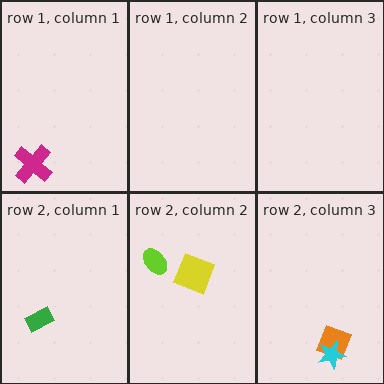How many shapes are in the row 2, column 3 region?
2.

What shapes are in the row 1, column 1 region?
The magenta cross.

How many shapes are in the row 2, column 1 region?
1.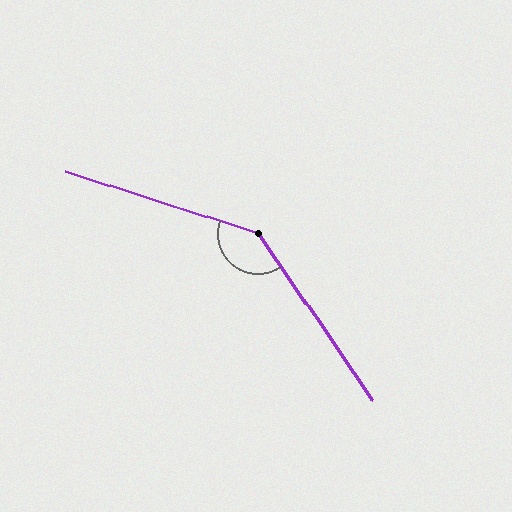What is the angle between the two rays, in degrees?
Approximately 143 degrees.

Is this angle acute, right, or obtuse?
It is obtuse.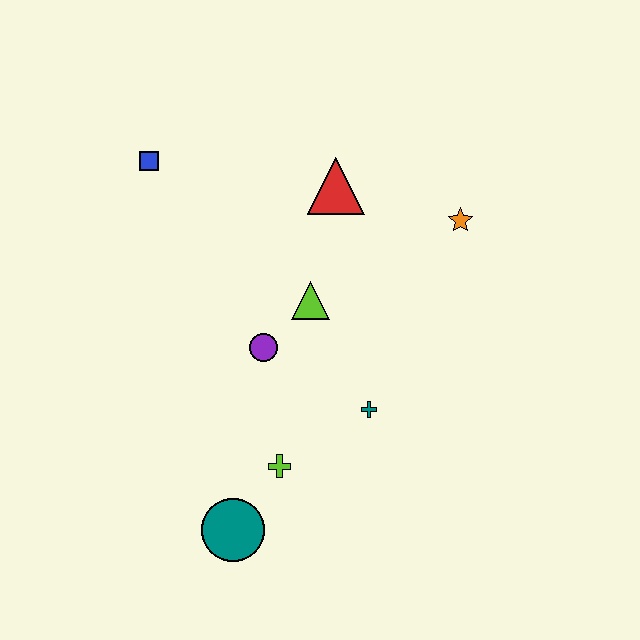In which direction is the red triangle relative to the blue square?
The red triangle is to the right of the blue square.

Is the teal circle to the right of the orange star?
No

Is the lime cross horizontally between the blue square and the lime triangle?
Yes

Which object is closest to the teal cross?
The lime cross is closest to the teal cross.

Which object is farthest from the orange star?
The teal circle is farthest from the orange star.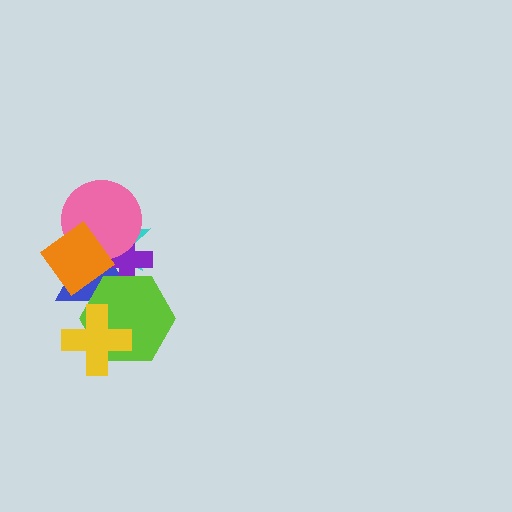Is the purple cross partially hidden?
Yes, it is partially covered by another shape.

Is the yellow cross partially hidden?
No, no other shape covers it.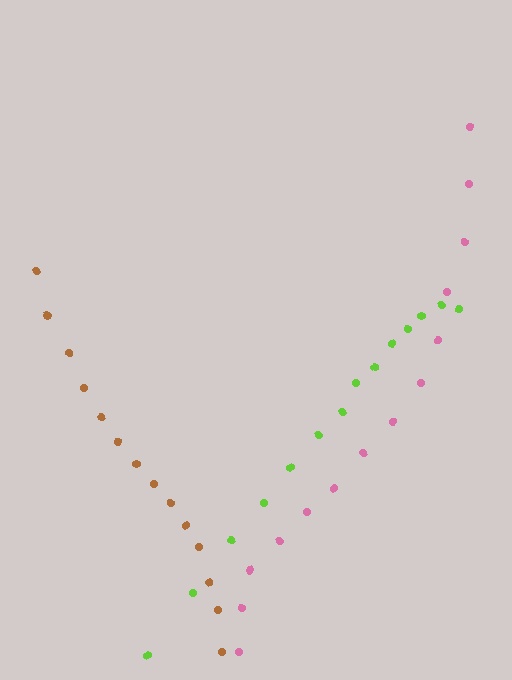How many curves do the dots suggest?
There are 3 distinct paths.